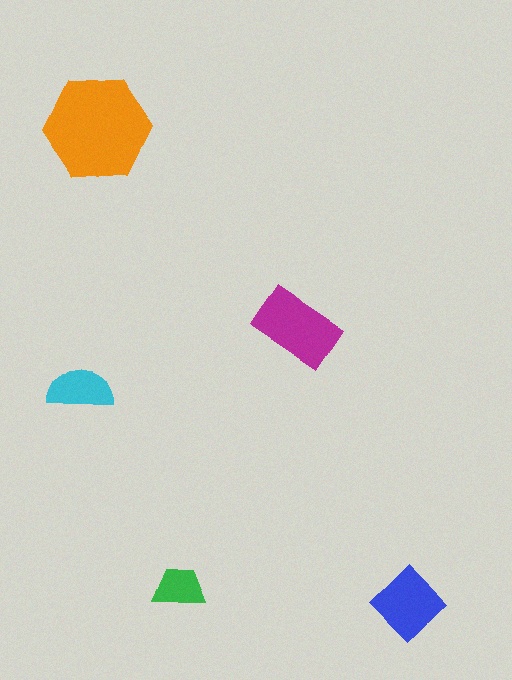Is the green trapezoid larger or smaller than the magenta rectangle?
Smaller.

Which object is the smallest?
The green trapezoid.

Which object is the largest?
The orange hexagon.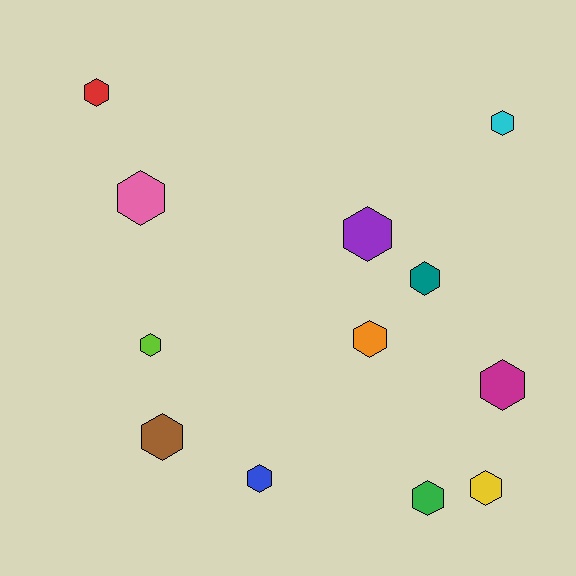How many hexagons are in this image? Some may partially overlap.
There are 12 hexagons.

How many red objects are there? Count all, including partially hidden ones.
There is 1 red object.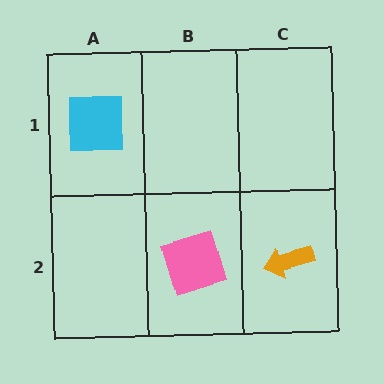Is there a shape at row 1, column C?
No, that cell is empty.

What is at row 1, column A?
A cyan square.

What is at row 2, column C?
An orange arrow.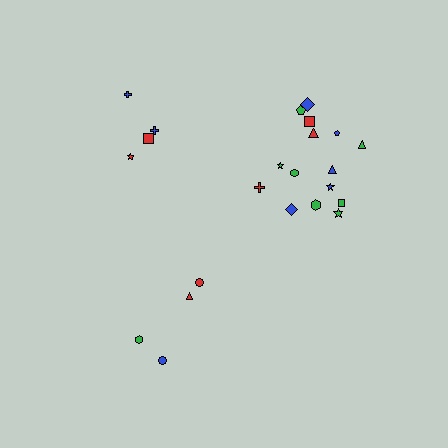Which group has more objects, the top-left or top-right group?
The top-right group.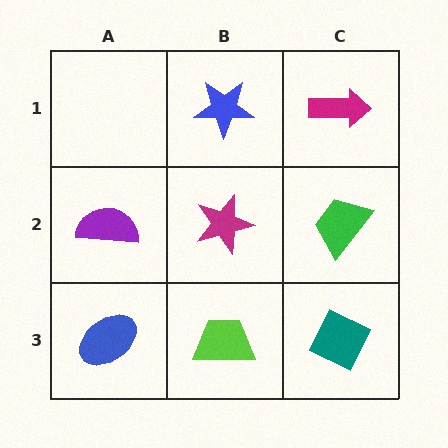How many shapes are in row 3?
3 shapes.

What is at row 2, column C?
A green trapezoid.